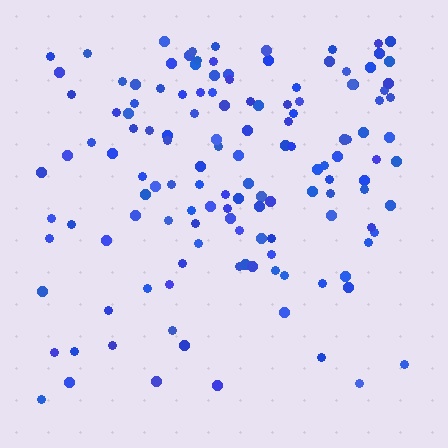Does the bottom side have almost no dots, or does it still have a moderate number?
Still a moderate number, just noticeably fewer than the top.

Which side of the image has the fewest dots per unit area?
The bottom.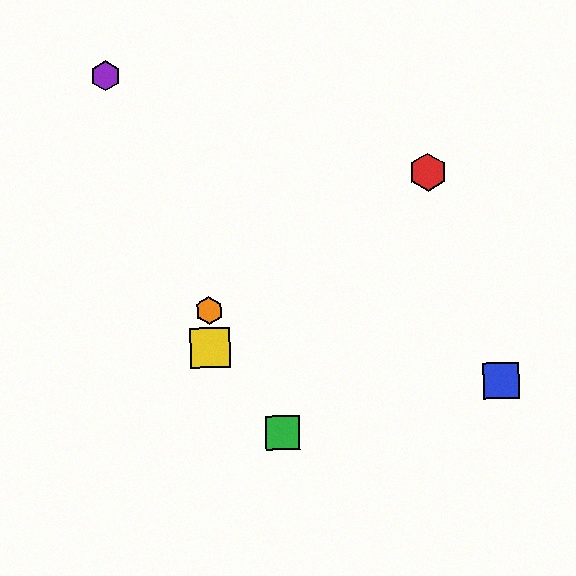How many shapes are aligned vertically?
2 shapes (the yellow square, the orange hexagon) are aligned vertically.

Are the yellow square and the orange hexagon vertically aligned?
Yes, both are at x≈210.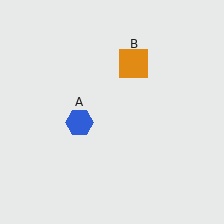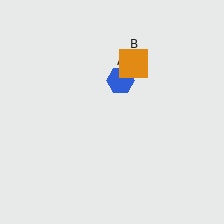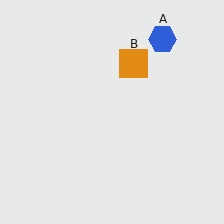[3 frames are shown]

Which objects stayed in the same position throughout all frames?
Orange square (object B) remained stationary.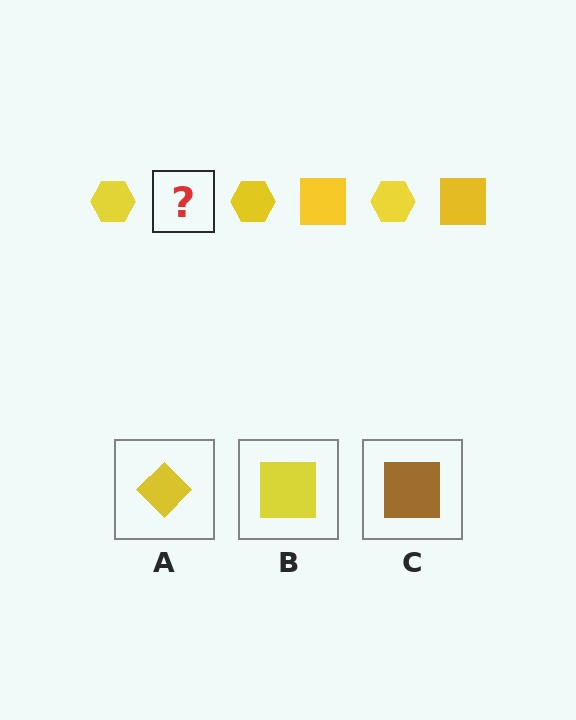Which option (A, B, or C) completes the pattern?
B.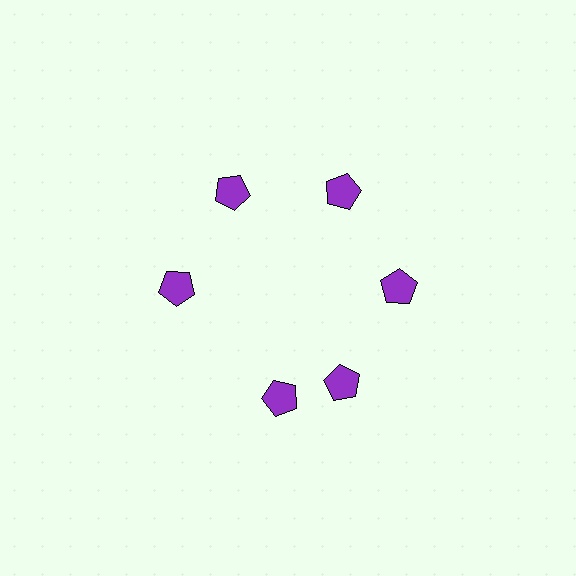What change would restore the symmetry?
The symmetry would be restored by rotating it back into even spacing with its neighbors so that all 6 pentagons sit at equal angles and equal distance from the center.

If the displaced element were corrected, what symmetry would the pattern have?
It would have 6-fold rotational symmetry — the pattern would map onto itself every 60 degrees.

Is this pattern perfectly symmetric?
No. The 6 purple pentagons are arranged in a ring, but one element near the 7 o'clock position is rotated out of alignment along the ring, breaking the 6-fold rotational symmetry.